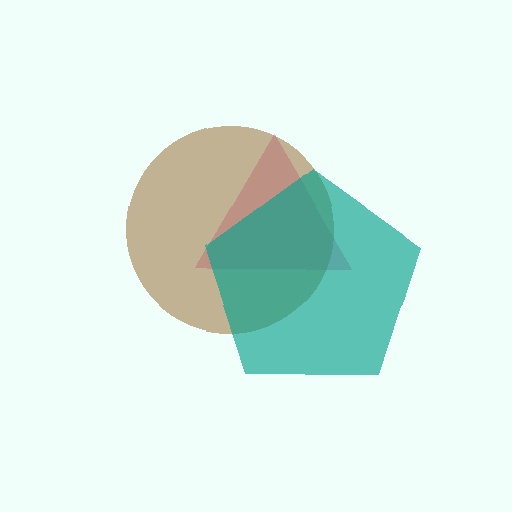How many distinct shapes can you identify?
There are 3 distinct shapes: a pink triangle, a brown circle, a teal pentagon.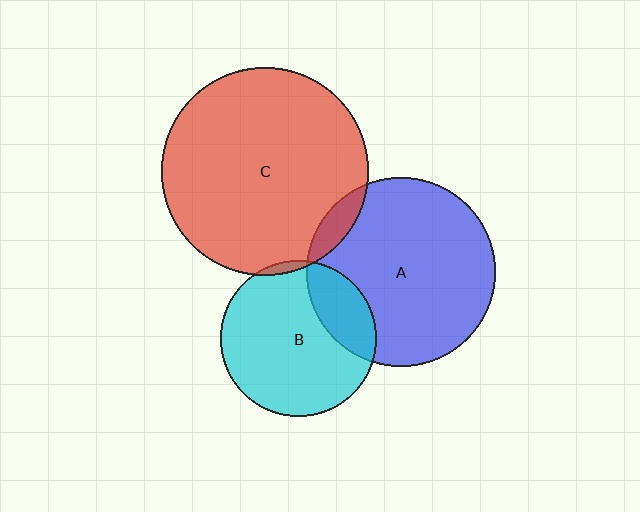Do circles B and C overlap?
Yes.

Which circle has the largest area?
Circle C (red).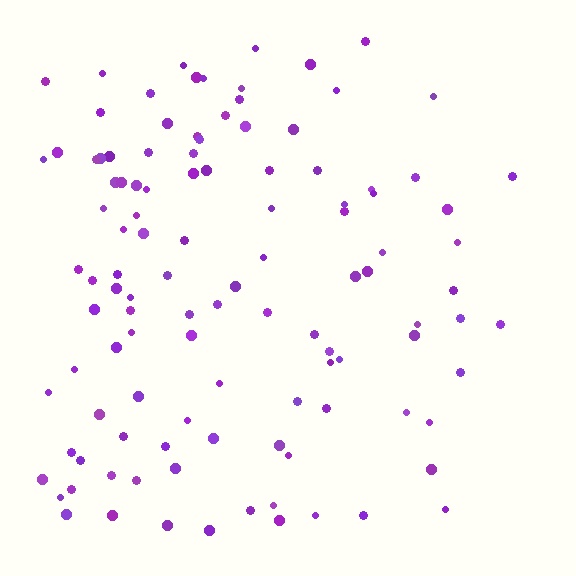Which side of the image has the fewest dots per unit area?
The right.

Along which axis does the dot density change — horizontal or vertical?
Horizontal.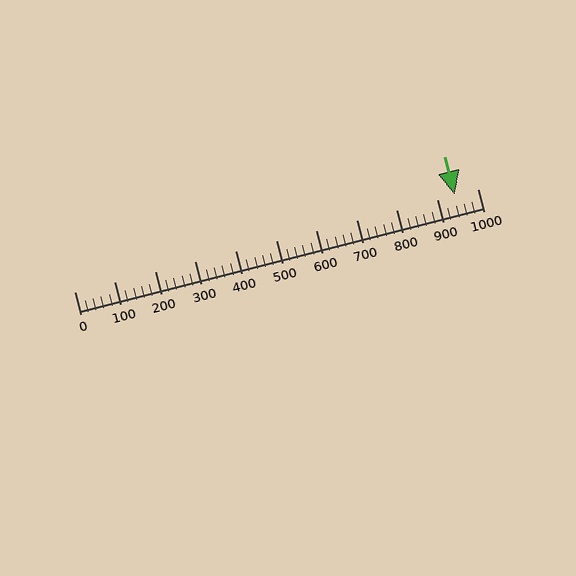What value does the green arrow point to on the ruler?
The green arrow points to approximately 943.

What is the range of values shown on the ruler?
The ruler shows values from 0 to 1000.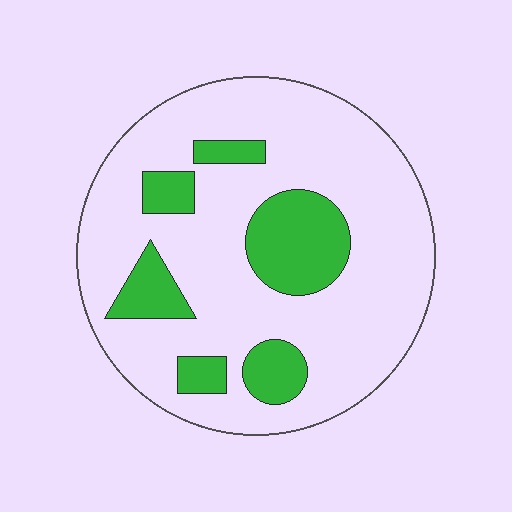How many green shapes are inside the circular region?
6.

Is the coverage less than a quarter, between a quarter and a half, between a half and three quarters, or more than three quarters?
Less than a quarter.